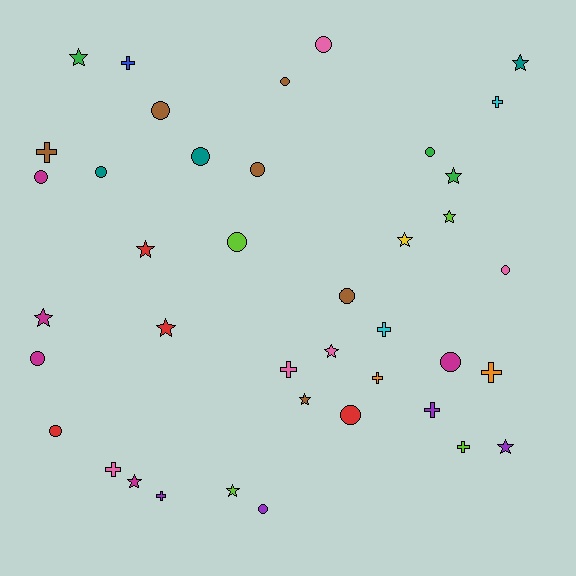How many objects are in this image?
There are 40 objects.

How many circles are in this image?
There are 16 circles.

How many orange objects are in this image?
There are 2 orange objects.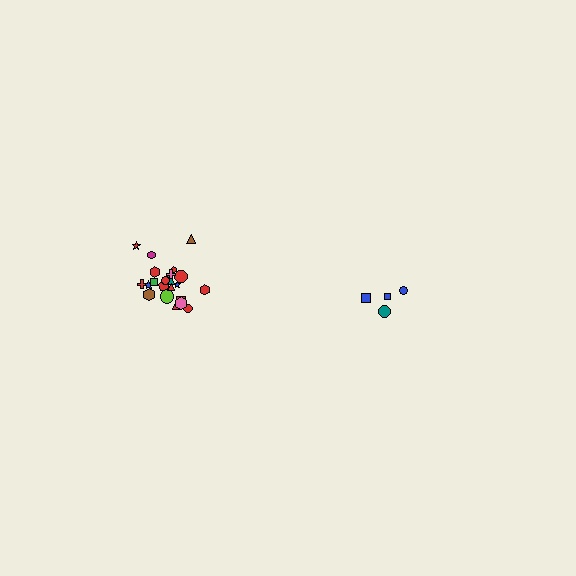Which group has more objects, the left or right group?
The left group.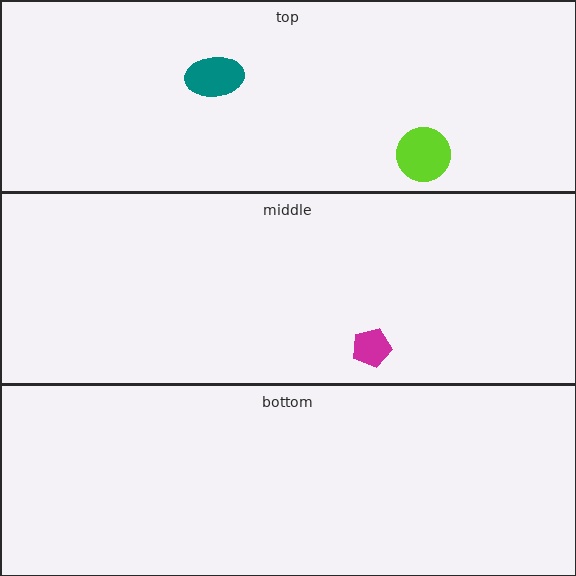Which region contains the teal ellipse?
The top region.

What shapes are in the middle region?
The magenta pentagon.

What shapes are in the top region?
The lime circle, the teal ellipse.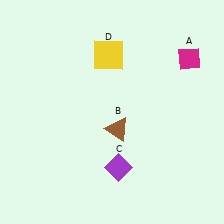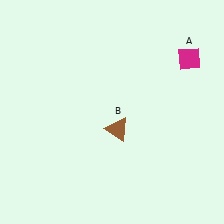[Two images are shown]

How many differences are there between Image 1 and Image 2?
There are 2 differences between the two images.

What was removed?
The yellow square (D), the purple diamond (C) were removed in Image 2.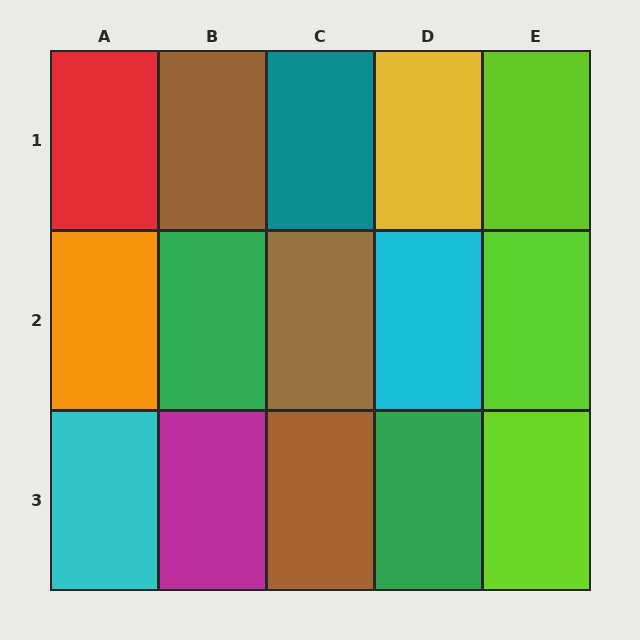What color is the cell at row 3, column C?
Brown.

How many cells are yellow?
1 cell is yellow.